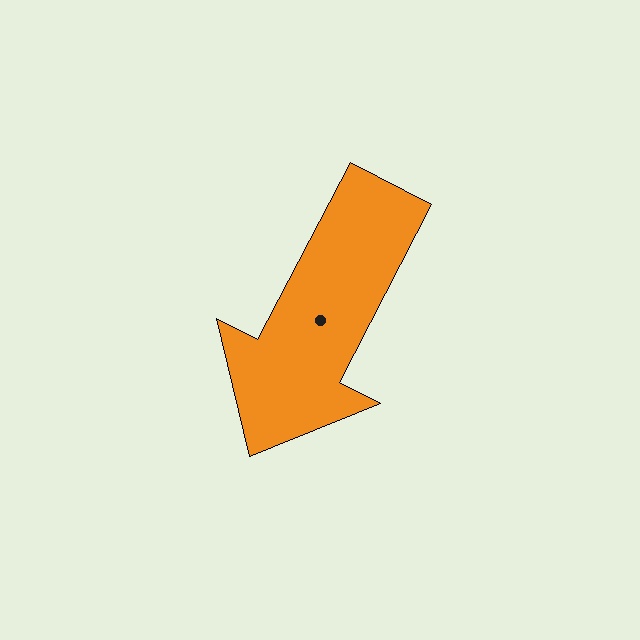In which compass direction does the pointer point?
Southwest.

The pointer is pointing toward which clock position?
Roughly 7 o'clock.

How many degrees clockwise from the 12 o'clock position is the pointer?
Approximately 207 degrees.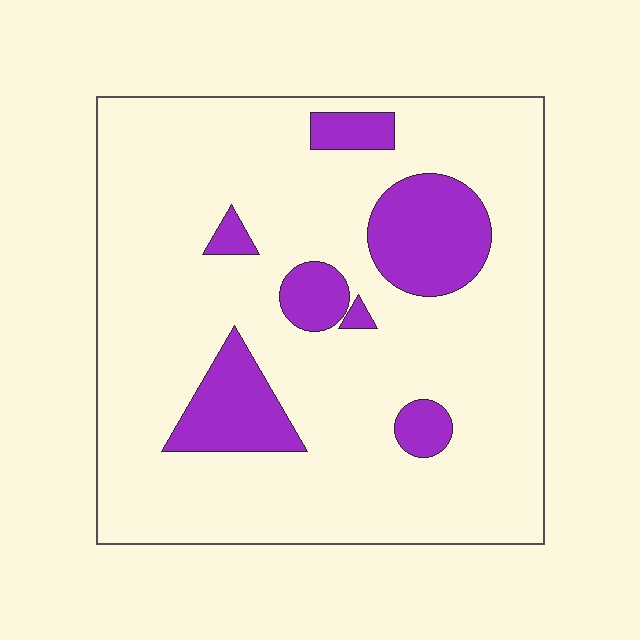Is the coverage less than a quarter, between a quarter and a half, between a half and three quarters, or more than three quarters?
Less than a quarter.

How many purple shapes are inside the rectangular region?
7.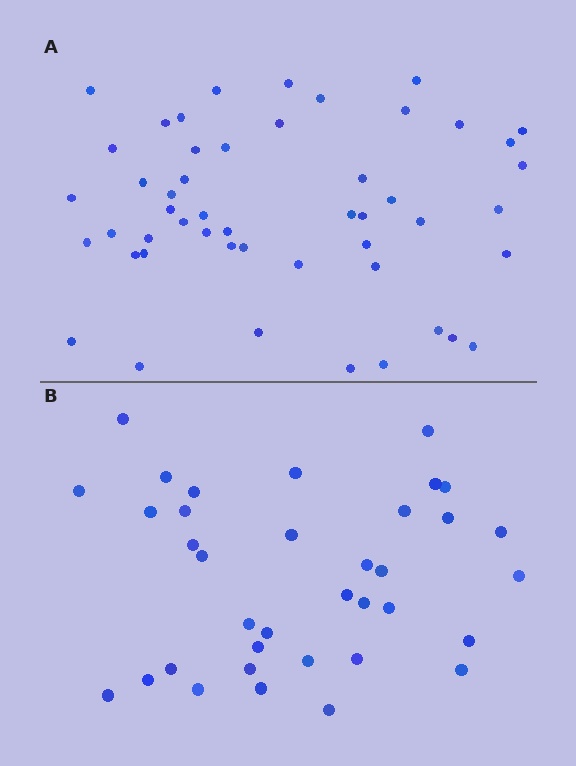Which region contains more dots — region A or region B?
Region A (the top region) has more dots.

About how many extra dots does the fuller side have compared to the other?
Region A has approximately 15 more dots than region B.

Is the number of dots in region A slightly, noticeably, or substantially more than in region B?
Region A has noticeably more, but not dramatically so. The ratio is roughly 1.4 to 1.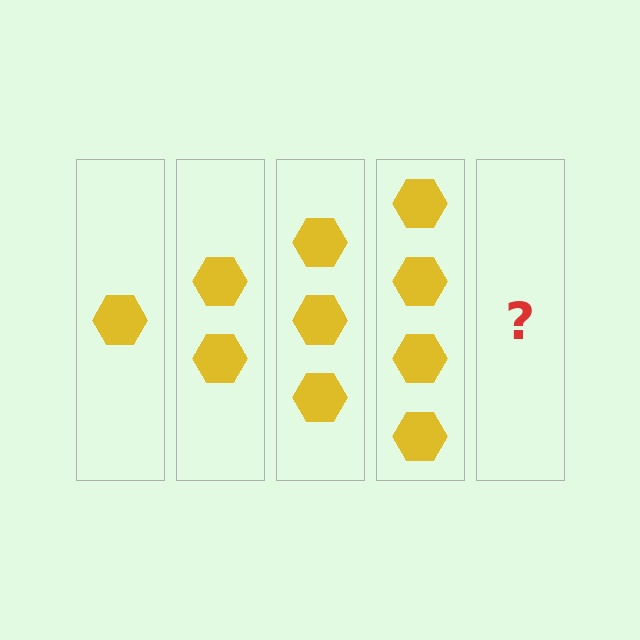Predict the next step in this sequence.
The next step is 5 hexagons.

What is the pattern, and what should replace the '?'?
The pattern is that each step adds one more hexagon. The '?' should be 5 hexagons.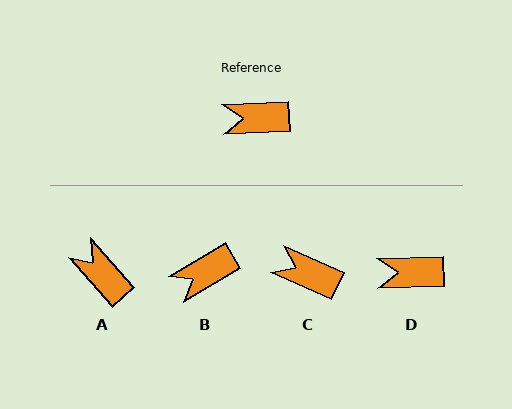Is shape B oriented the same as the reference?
No, it is off by about 28 degrees.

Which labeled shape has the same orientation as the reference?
D.